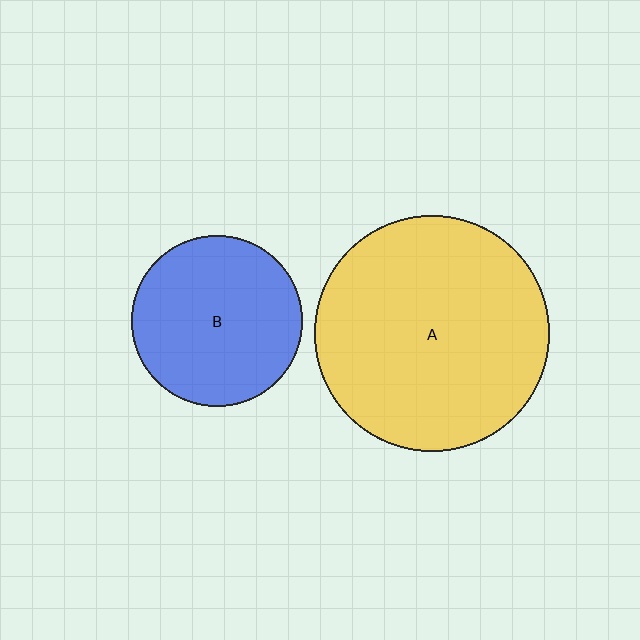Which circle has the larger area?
Circle A (yellow).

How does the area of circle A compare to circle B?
Approximately 1.9 times.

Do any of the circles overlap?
No, none of the circles overlap.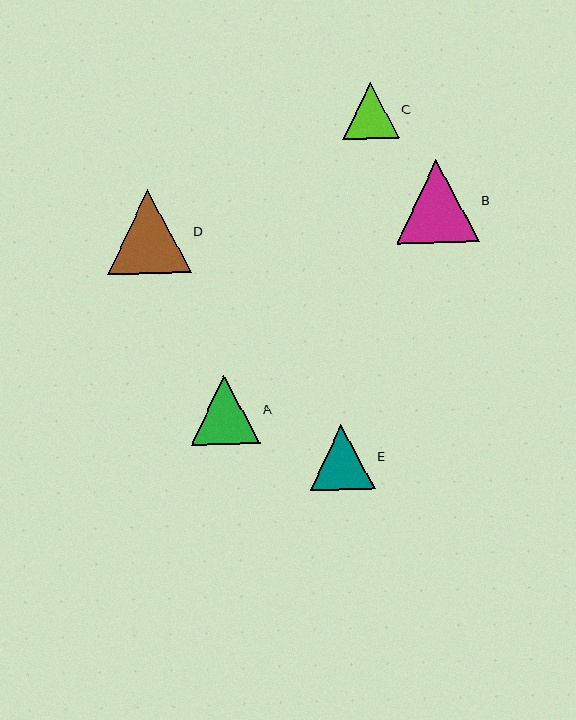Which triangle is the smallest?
Triangle C is the smallest with a size of approximately 56 pixels.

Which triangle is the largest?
Triangle D is the largest with a size of approximately 83 pixels.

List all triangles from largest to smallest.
From largest to smallest: D, B, A, E, C.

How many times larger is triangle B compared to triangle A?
Triangle B is approximately 1.2 times the size of triangle A.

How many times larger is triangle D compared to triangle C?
Triangle D is approximately 1.5 times the size of triangle C.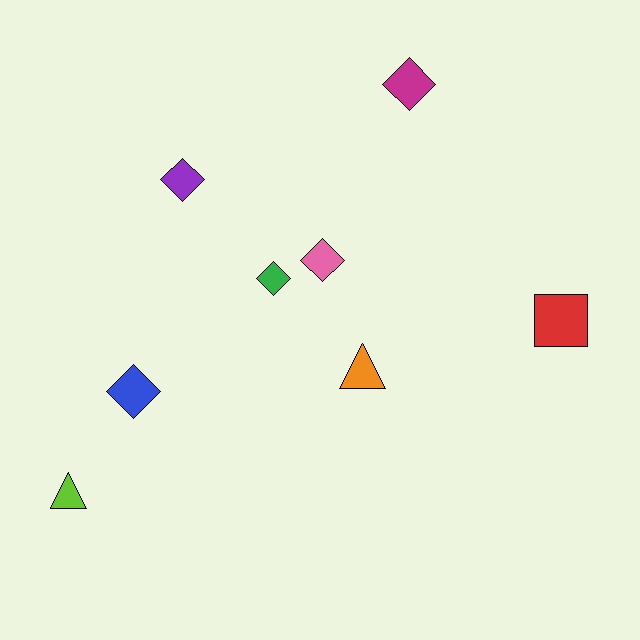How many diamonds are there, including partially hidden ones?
There are 5 diamonds.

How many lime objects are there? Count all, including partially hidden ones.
There is 1 lime object.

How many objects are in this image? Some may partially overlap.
There are 8 objects.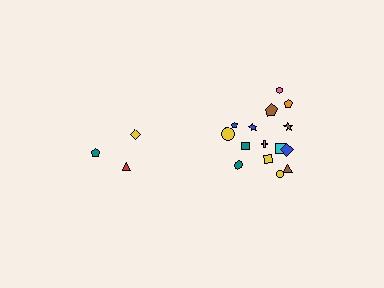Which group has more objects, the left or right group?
The right group.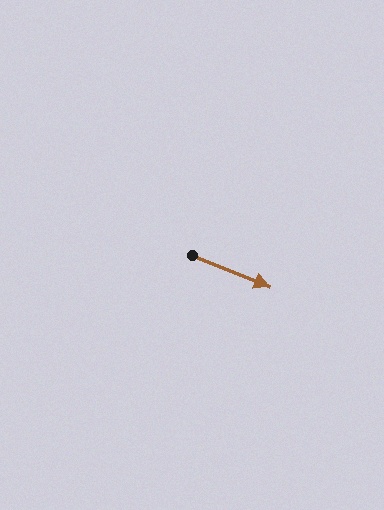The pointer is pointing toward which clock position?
Roughly 4 o'clock.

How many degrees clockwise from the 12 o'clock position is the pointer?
Approximately 112 degrees.